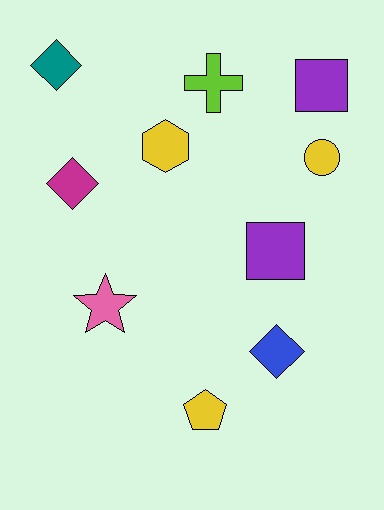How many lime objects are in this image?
There is 1 lime object.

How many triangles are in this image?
There are no triangles.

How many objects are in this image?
There are 10 objects.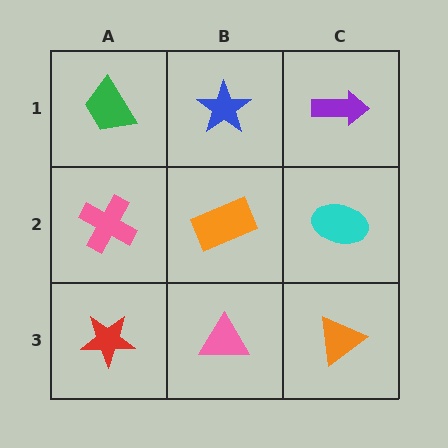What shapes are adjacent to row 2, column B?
A blue star (row 1, column B), a pink triangle (row 3, column B), a pink cross (row 2, column A), a cyan ellipse (row 2, column C).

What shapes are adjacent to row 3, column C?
A cyan ellipse (row 2, column C), a pink triangle (row 3, column B).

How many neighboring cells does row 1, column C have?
2.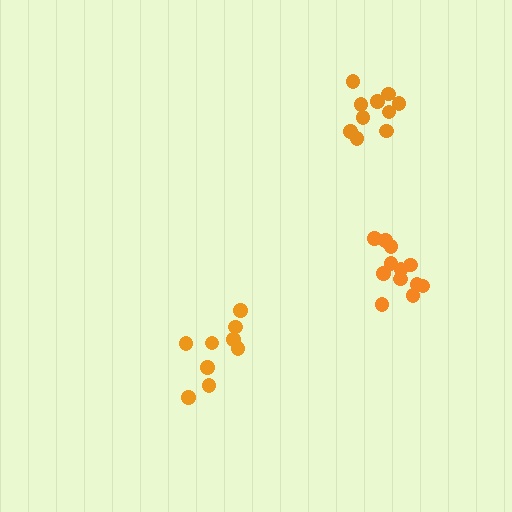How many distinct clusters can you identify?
There are 3 distinct clusters.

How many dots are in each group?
Group 1: 10 dots, Group 2: 9 dots, Group 3: 12 dots (31 total).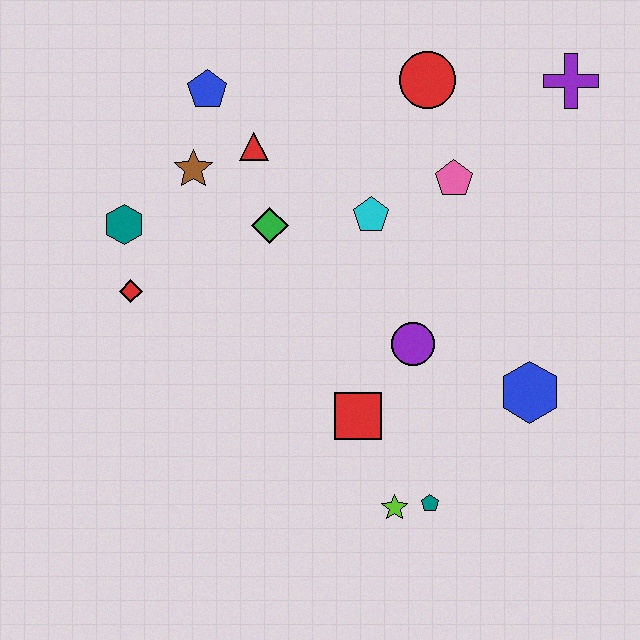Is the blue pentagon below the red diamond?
No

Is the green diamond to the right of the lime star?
No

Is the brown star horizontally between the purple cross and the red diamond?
Yes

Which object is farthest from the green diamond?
The purple cross is farthest from the green diamond.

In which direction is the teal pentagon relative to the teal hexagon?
The teal pentagon is to the right of the teal hexagon.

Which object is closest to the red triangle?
The brown star is closest to the red triangle.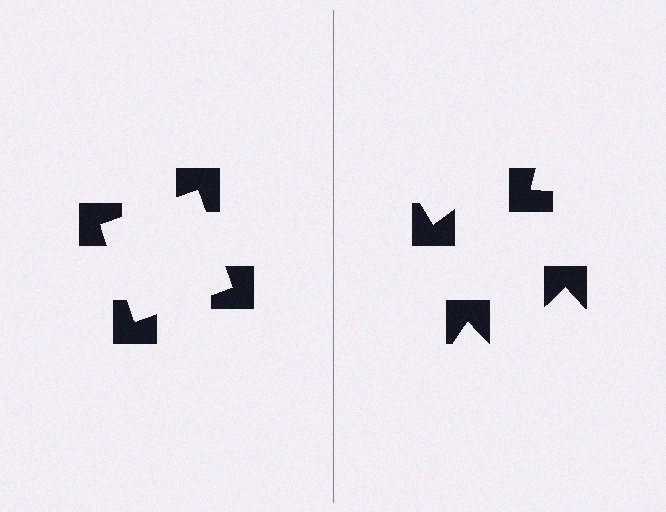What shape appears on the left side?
An illusory square.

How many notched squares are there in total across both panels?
8 — 4 on each side.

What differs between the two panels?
The notched squares are positioned identically on both sides; only the wedge orientations differ. On the left they align to a square; on the right they are misaligned.